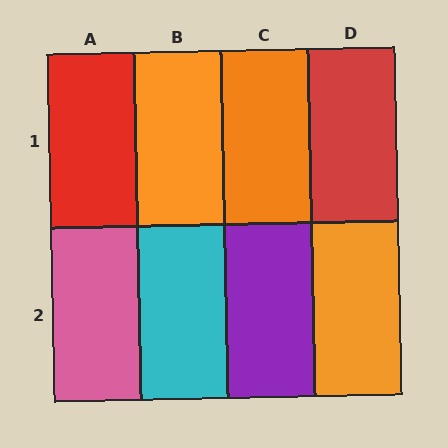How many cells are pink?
1 cell is pink.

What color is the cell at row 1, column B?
Orange.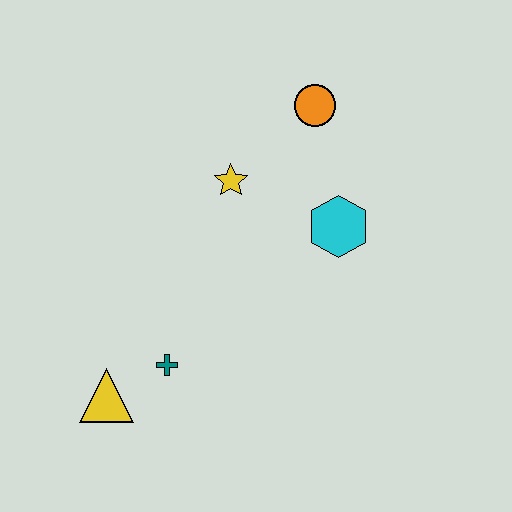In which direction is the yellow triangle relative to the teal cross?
The yellow triangle is to the left of the teal cross.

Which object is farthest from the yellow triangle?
The orange circle is farthest from the yellow triangle.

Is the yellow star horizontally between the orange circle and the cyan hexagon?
No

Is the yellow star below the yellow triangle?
No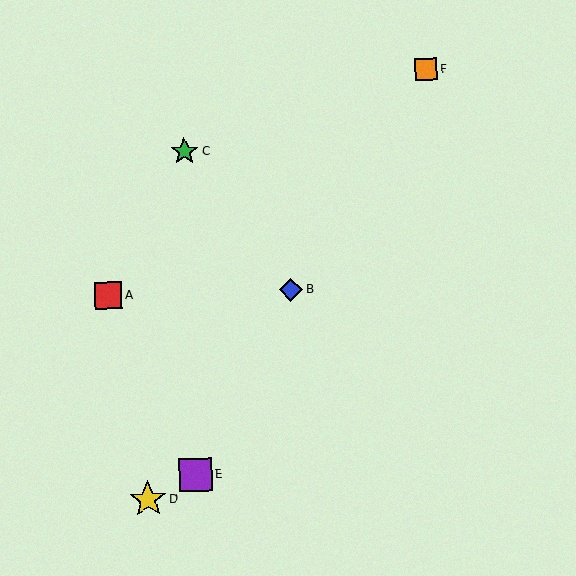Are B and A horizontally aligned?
Yes, both are at y≈290.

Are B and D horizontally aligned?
No, B is at y≈290 and D is at y≈499.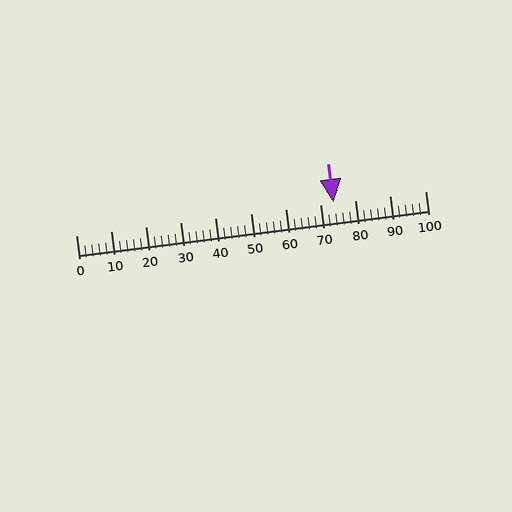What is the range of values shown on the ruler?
The ruler shows values from 0 to 100.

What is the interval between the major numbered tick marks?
The major tick marks are spaced 10 units apart.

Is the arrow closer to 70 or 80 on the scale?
The arrow is closer to 70.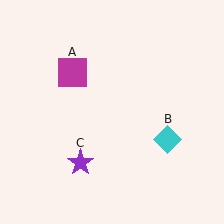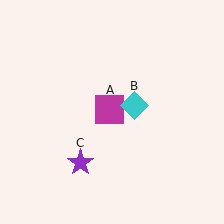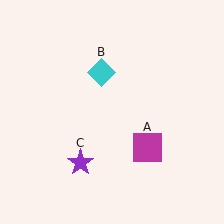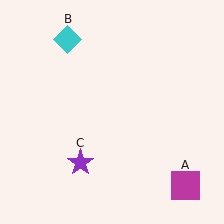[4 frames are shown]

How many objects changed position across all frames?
2 objects changed position: magenta square (object A), cyan diamond (object B).